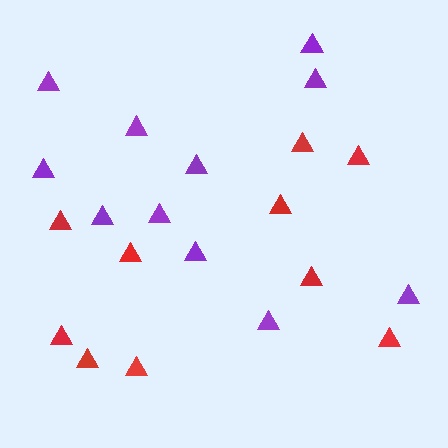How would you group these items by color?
There are 2 groups: one group of purple triangles (11) and one group of red triangles (10).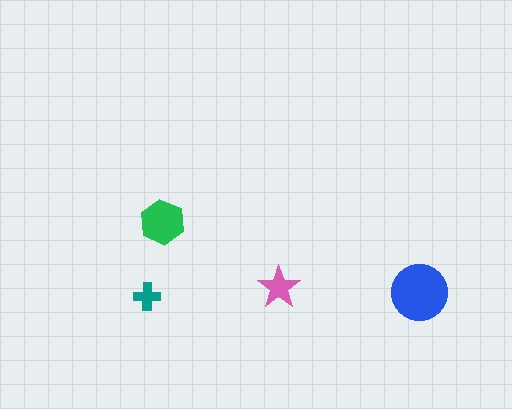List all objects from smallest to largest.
The teal cross, the pink star, the green hexagon, the blue circle.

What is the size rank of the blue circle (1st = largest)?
1st.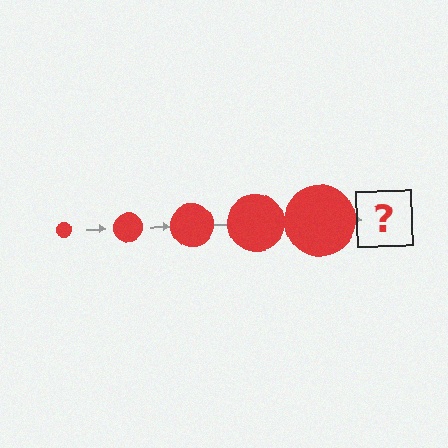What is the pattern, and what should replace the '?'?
The pattern is that the circle gets progressively larger each step. The '?' should be a red circle, larger than the previous one.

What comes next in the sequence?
The next element should be a red circle, larger than the previous one.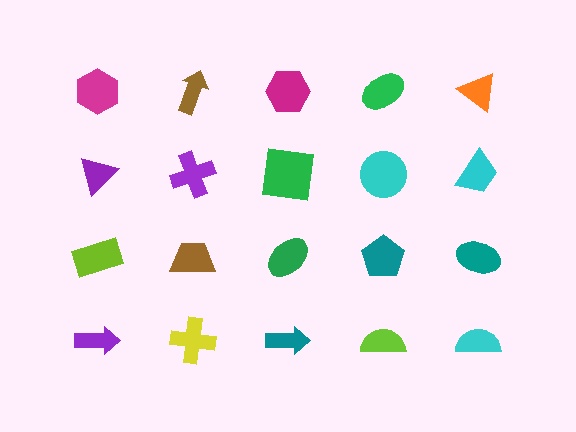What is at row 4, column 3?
A teal arrow.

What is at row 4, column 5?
A cyan semicircle.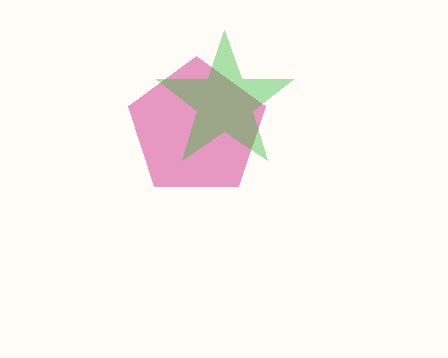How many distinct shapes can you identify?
There are 2 distinct shapes: a magenta pentagon, a green star.